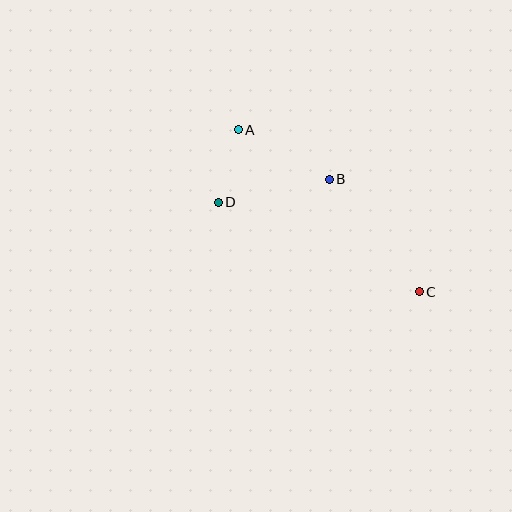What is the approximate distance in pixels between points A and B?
The distance between A and B is approximately 104 pixels.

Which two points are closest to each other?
Points A and D are closest to each other.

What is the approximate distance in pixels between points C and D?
The distance between C and D is approximately 220 pixels.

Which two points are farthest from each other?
Points A and C are farthest from each other.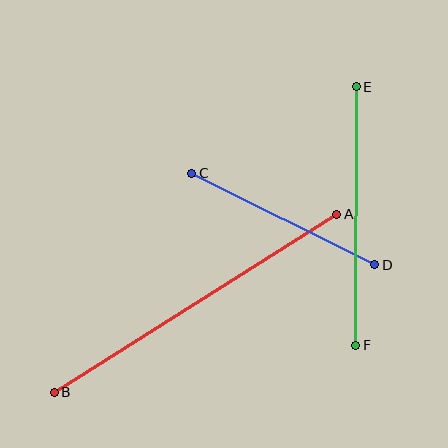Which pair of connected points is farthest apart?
Points A and B are farthest apart.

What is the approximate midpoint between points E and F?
The midpoint is at approximately (356, 216) pixels.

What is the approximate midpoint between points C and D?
The midpoint is at approximately (283, 219) pixels.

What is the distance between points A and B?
The distance is approximately 334 pixels.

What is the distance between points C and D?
The distance is approximately 205 pixels.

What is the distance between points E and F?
The distance is approximately 259 pixels.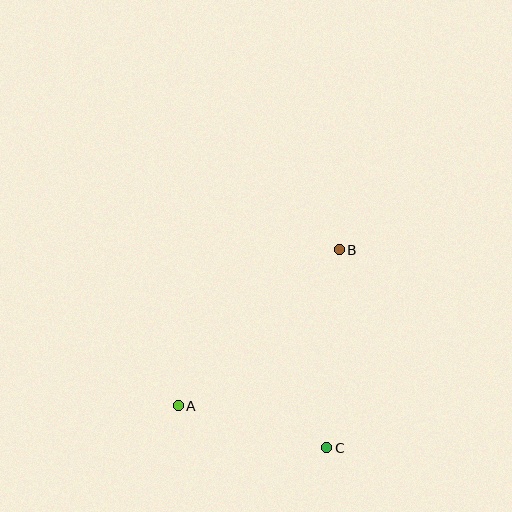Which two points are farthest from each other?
Points A and B are farthest from each other.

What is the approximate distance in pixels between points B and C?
The distance between B and C is approximately 198 pixels.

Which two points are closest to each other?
Points A and C are closest to each other.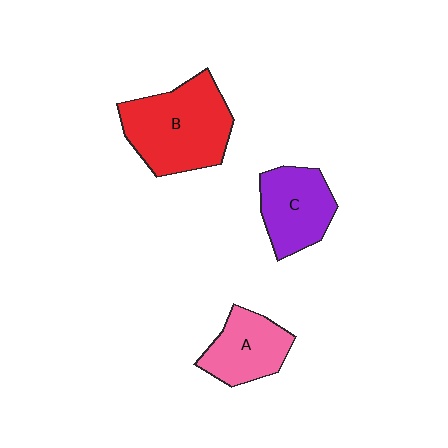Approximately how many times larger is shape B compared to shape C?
Approximately 1.5 times.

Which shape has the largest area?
Shape B (red).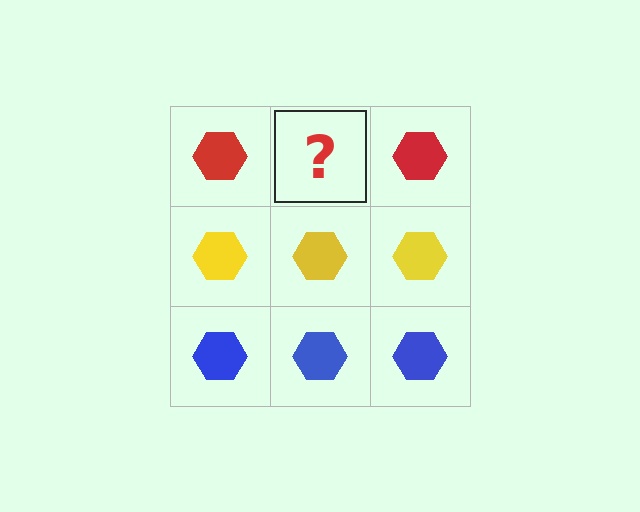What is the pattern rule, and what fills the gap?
The rule is that each row has a consistent color. The gap should be filled with a red hexagon.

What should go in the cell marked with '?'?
The missing cell should contain a red hexagon.